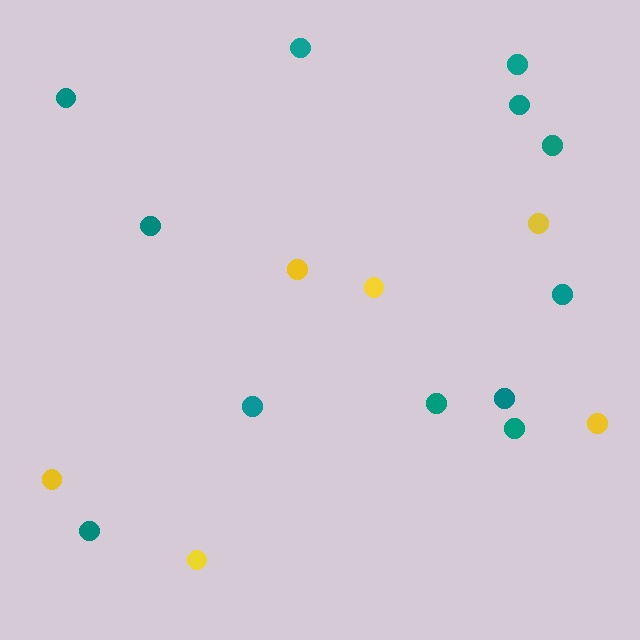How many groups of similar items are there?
There are 2 groups: one group of yellow circles (6) and one group of teal circles (12).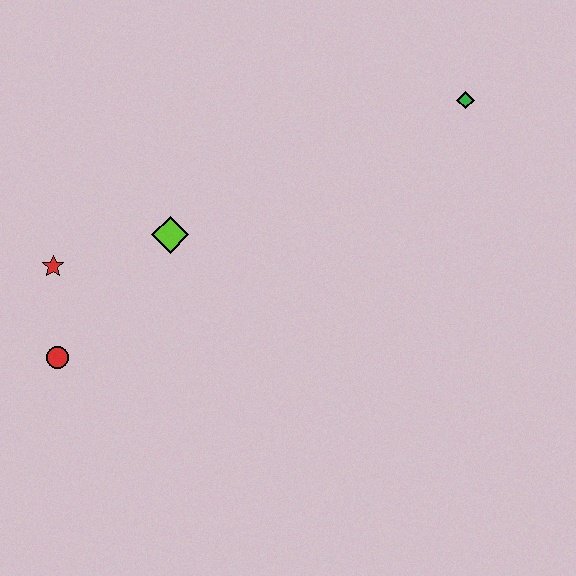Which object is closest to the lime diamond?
The red star is closest to the lime diamond.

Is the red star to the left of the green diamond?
Yes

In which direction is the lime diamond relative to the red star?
The lime diamond is to the right of the red star.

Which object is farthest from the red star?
The green diamond is farthest from the red star.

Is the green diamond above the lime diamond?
Yes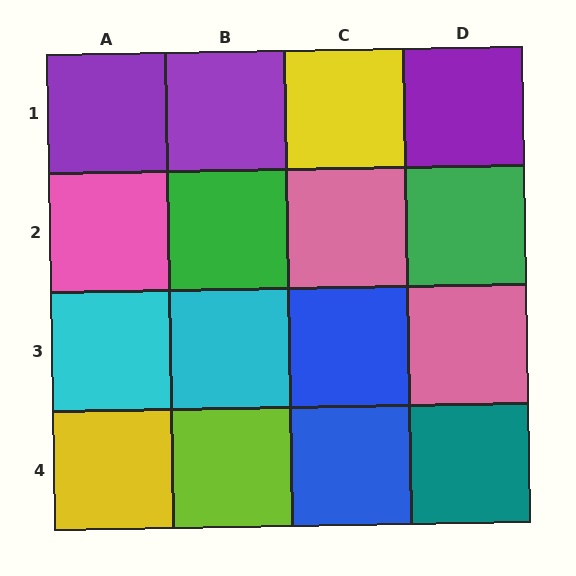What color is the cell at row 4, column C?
Blue.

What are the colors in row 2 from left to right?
Pink, green, pink, green.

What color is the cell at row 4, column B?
Lime.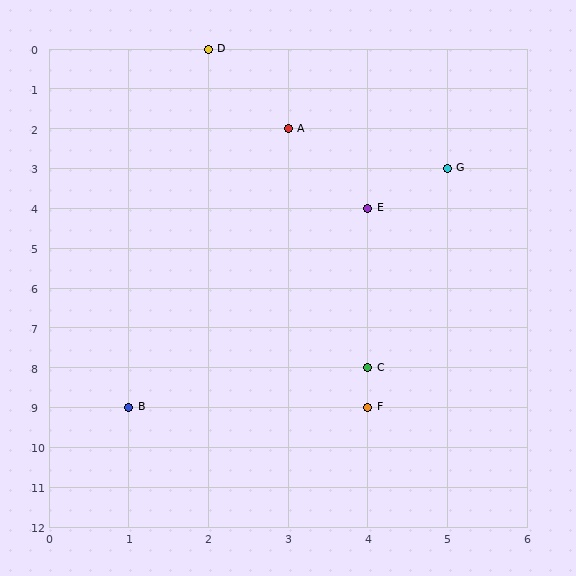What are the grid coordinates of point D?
Point D is at grid coordinates (2, 0).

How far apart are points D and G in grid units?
Points D and G are 3 columns and 3 rows apart (about 4.2 grid units diagonally).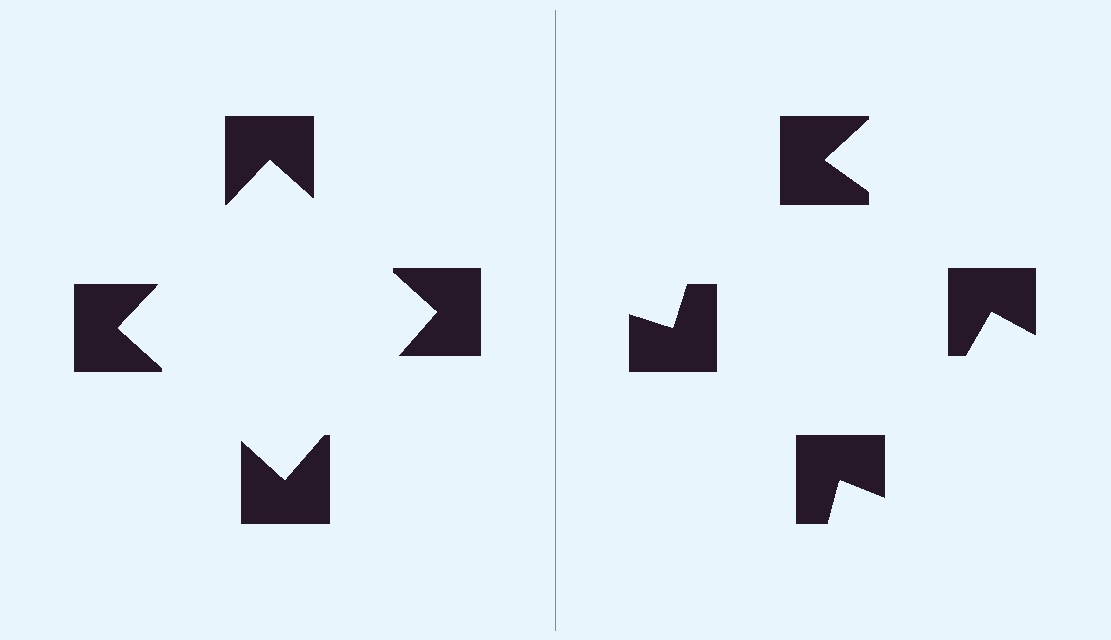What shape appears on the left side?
An illusory square.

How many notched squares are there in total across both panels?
8 — 4 on each side.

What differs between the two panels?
The notched squares are positioned identically on both sides; only the wedge orientations differ. On the left they align to a square; on the right they are misaligned.